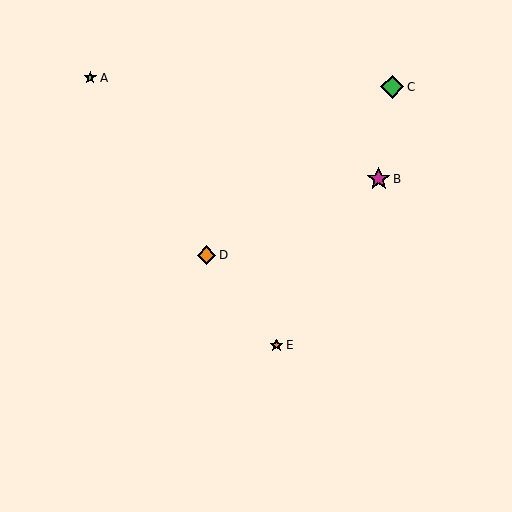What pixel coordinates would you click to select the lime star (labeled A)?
Click at (90, 78) to select the lime star A.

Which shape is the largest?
The green diamond (labeled C) is the largest.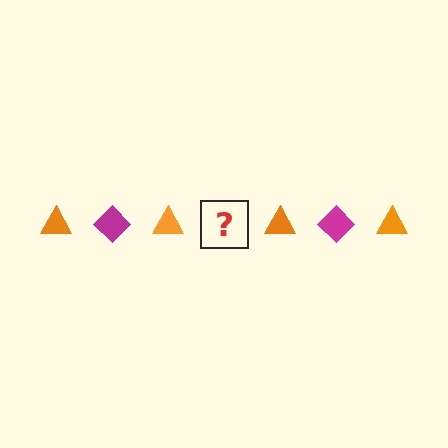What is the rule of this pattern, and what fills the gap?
The rule is that the pattern alternates between orange triangle and magenta diamond. The gap should be filled with a magenta diamond.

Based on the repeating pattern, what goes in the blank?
The blank should be a magenta diamond.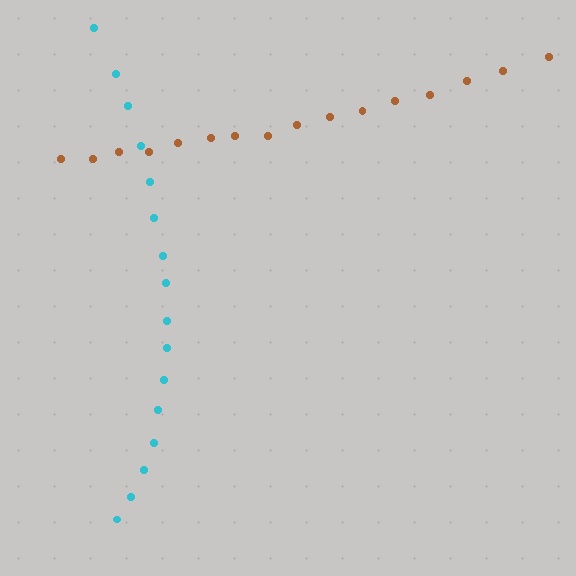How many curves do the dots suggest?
There are 2 distinct paths.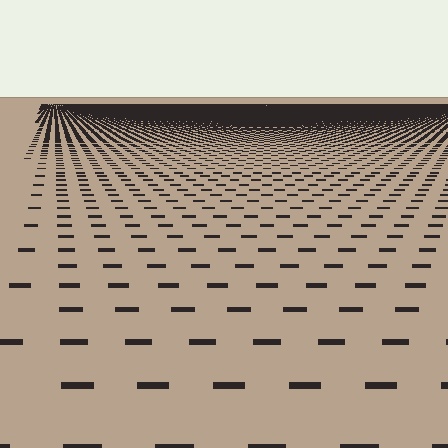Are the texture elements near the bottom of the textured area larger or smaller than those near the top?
Larger. Near the bottom, elements are closer to the viewer and appear at a bigger on-screen size.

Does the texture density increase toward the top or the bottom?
Density increases toward the top.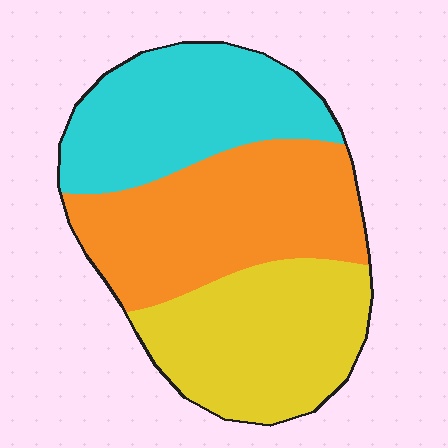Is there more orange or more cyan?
Orange.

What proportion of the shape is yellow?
Yellow takes up between a quarter and a half of the shape.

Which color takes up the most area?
Orange, at roughly 35%.